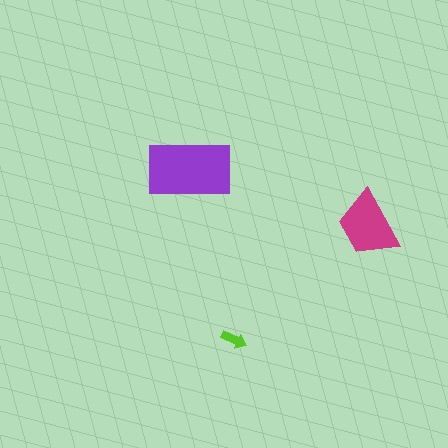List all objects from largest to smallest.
The purple rectangle, the magenta trapezoid, the lime arrow.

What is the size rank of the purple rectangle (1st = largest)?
1st.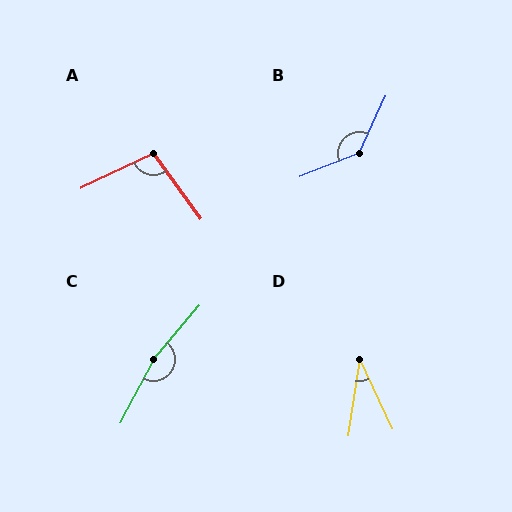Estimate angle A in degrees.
Approximately 100 degrees.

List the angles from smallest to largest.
D (34°), A (100°), B (136°), C (167°).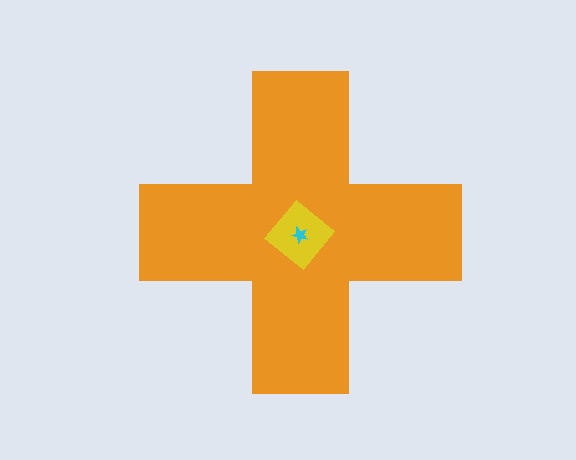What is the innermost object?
The cyan star.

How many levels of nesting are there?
3.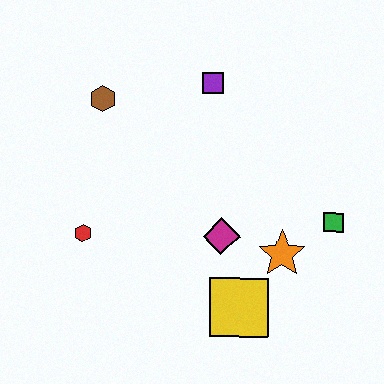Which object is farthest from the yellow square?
The brown hexagon is farthest from the yellow square.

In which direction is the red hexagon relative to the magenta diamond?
The red hexagon is to the left of the magenta diamond.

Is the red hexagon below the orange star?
No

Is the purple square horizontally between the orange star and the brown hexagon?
Yes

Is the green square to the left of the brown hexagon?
No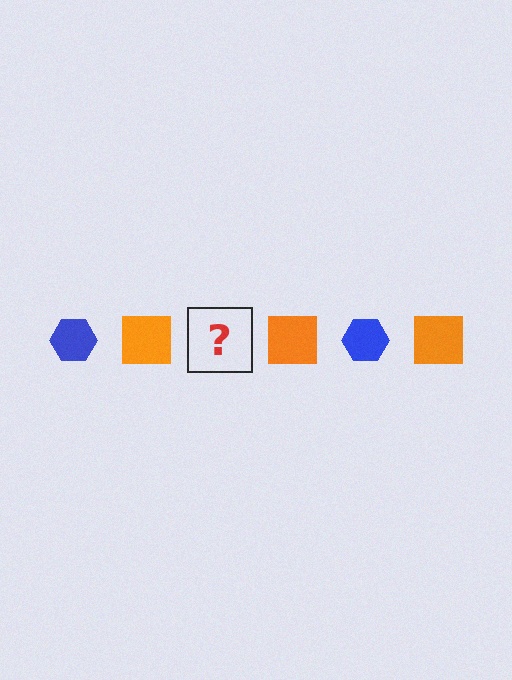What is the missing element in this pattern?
The missing element is a blue hexagon.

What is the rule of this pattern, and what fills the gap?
The rule is that the pattern alternates between blue hexagon and orange square. The gap should be filled with a blue hexagon.